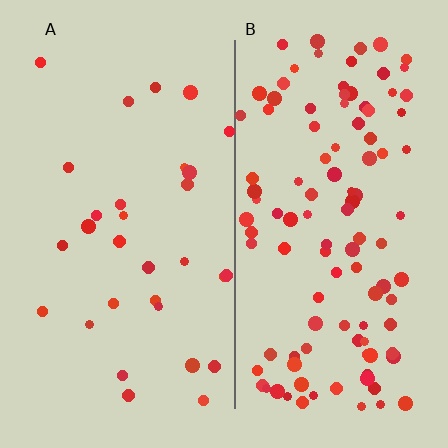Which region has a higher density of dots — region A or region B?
B (the right).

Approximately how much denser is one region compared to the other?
Approximately 3.6× — region B over region A.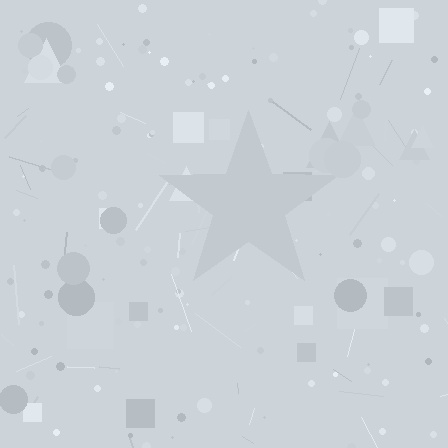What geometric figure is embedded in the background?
A star is embedded in the background.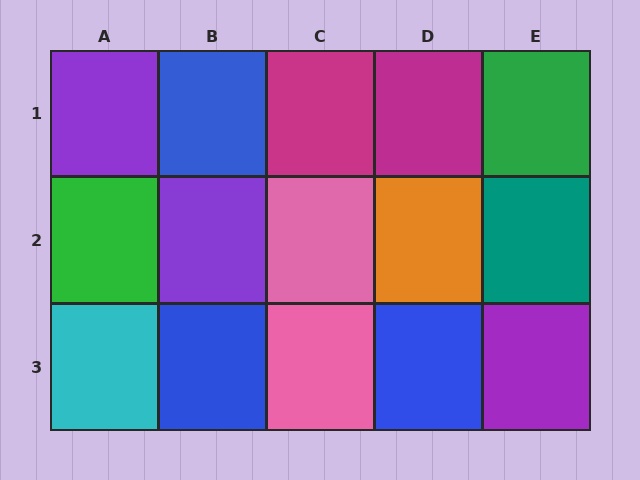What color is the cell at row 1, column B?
Blue.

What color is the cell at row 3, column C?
Pink.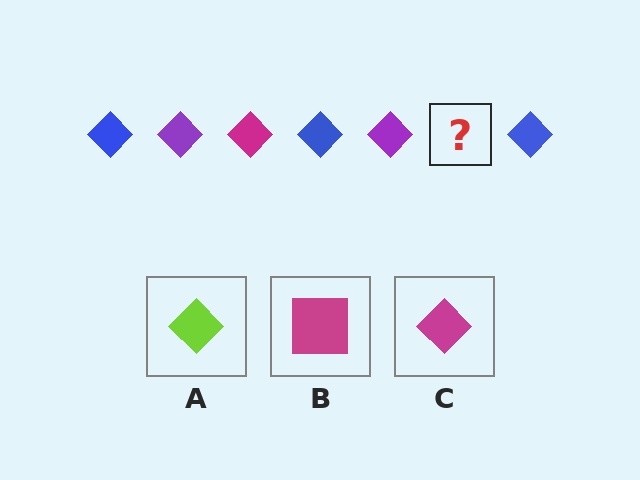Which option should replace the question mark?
Option C.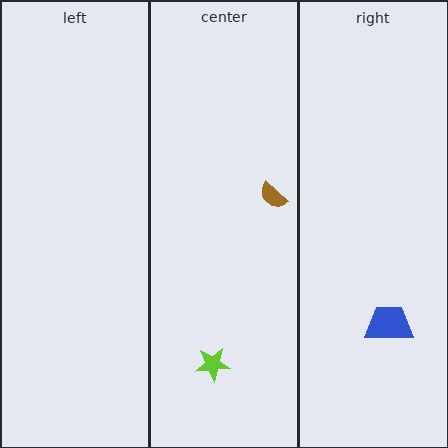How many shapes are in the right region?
1.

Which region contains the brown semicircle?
The center region.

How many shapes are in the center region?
2.